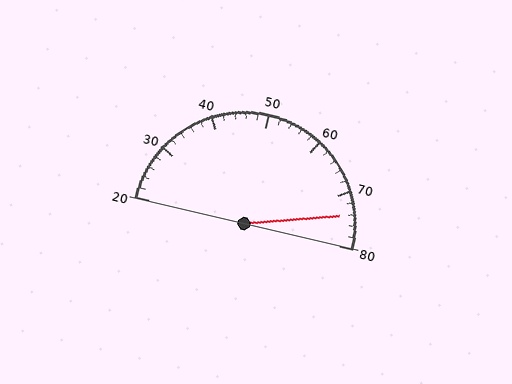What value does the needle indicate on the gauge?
The needle indicates approximately 74.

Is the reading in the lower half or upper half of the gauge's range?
The reading is in the upper half of the range (20 to 80).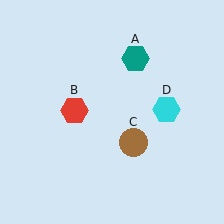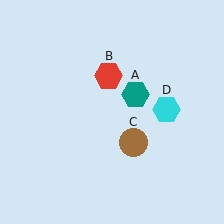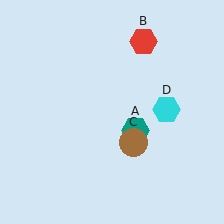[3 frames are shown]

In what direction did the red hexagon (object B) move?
The red hexagon (object B) moved up and to the right.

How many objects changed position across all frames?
2 objects changed position: teal hexagon (object A), red hexagon (object B).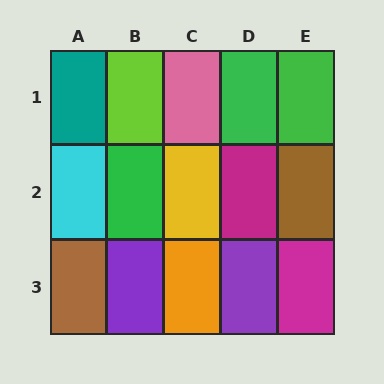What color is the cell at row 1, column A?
Teal.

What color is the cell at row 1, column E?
Green.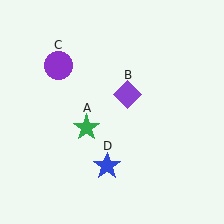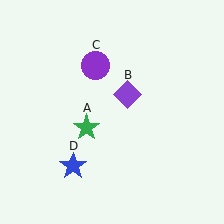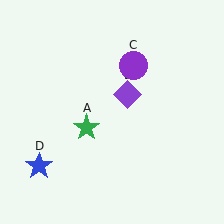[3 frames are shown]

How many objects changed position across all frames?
2 objects changed position: purple circle (object C), blue star (object D).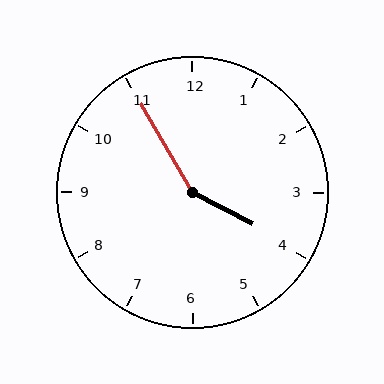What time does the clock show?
3:55.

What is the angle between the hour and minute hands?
Approximately 148 degrees.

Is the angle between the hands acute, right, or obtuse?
It is obtuse.